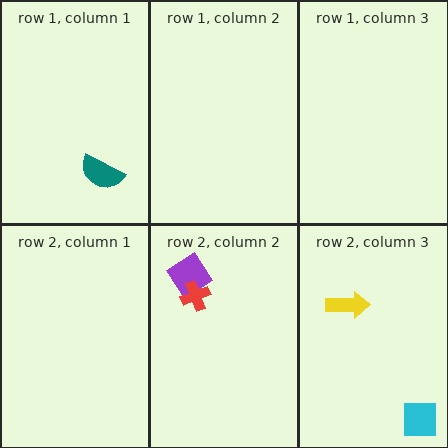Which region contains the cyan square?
The row 2, column 3 region.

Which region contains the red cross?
The row 2, column 2 region.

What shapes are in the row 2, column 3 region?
The cyan square, the yellow arrow.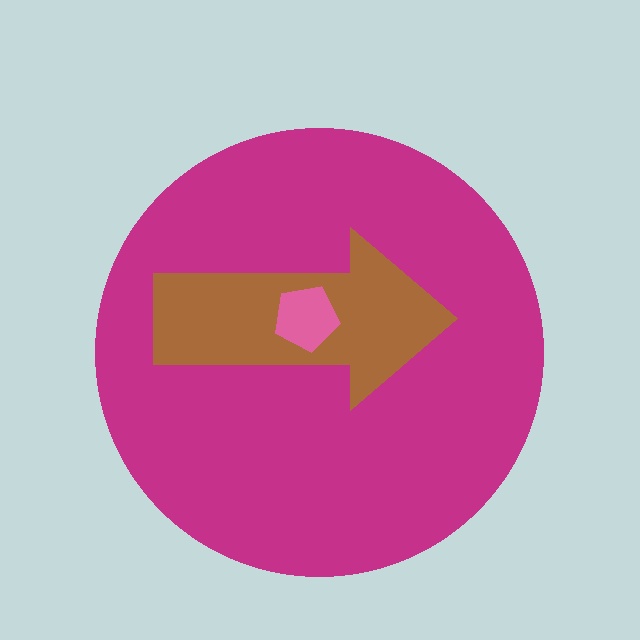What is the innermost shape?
The pink pentagon.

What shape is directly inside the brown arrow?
The pink pentagon.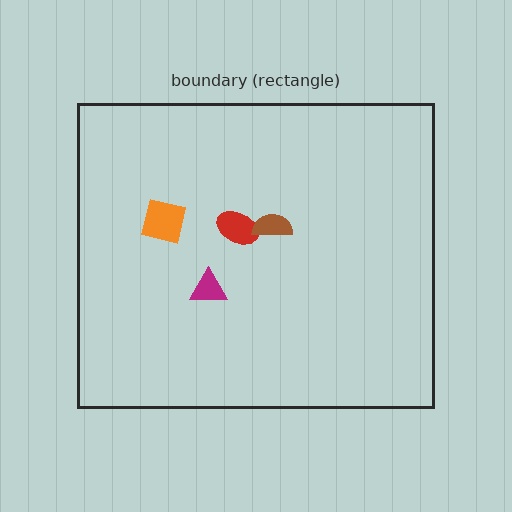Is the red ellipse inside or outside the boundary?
Inside.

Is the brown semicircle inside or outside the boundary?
Inside.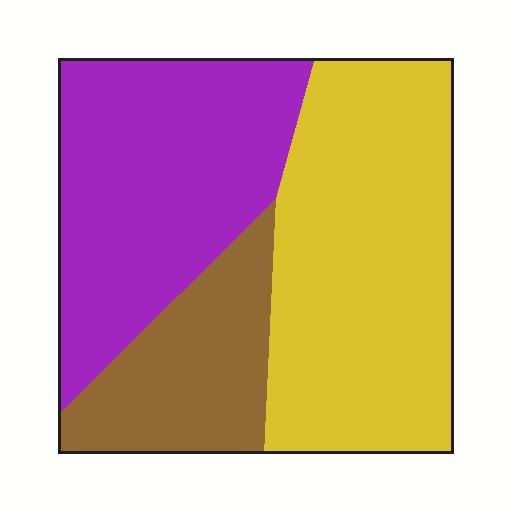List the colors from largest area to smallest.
From largest to smallest: yellow, purple, brown.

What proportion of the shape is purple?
Purple covers around 35% of the shape.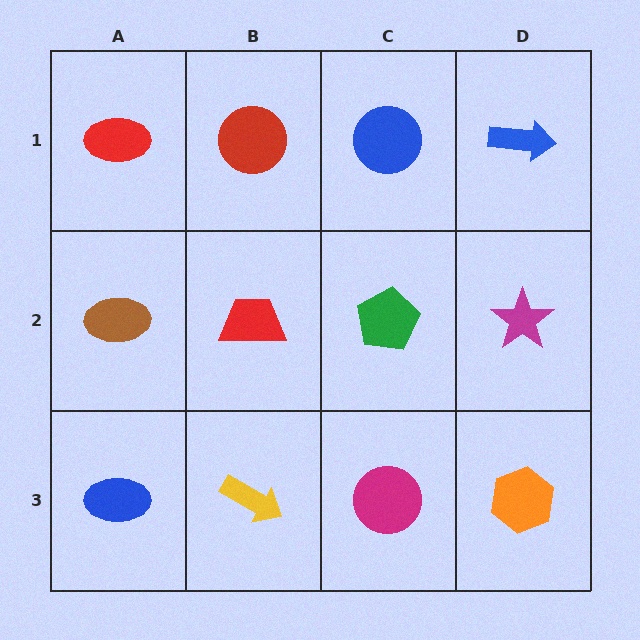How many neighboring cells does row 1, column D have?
2.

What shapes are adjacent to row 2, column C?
A blue circle (row 1, column C), a magenta circle (row 3, column C), a red trapezoid (row 2, column B), a magenta star (row 2, column D).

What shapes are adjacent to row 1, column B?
A red trapezoid (row 2, column B), a red ellipse (row 1, column A), a blue circle (row 1, column C).